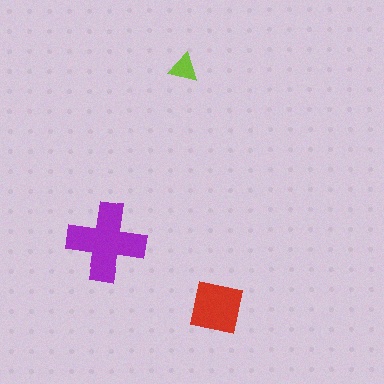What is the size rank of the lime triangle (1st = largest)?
3rd.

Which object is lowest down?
The red square is bottommost.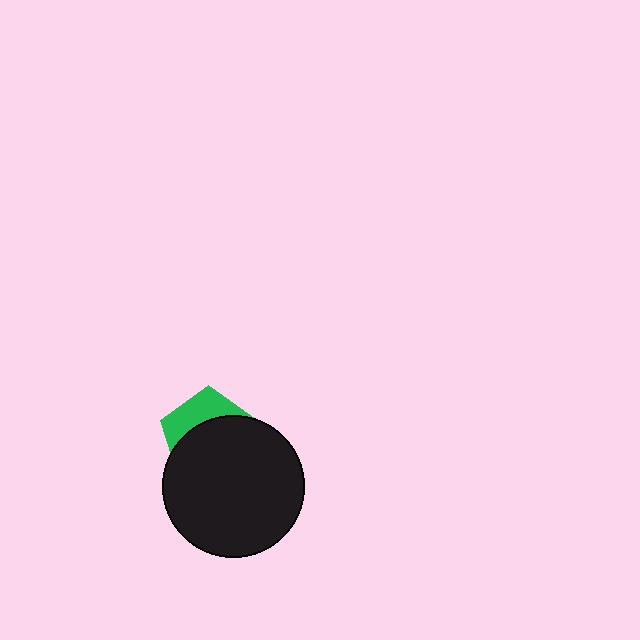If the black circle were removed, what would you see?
You would see the complete green pentagon.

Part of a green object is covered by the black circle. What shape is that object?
It is a pentagon.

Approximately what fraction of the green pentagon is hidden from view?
Roughly 66% of the green pentagon is hidden behind the black circle.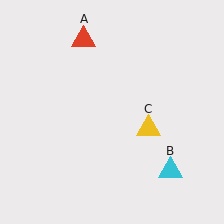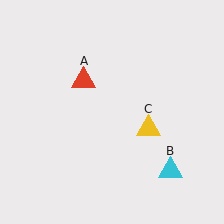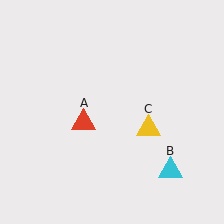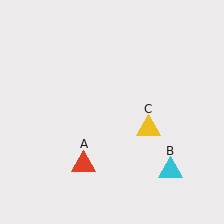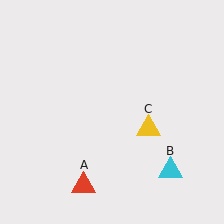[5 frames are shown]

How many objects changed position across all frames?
1 object changed position: red triangle (object A).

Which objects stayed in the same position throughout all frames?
Cyan triangle (object B) and yellow triangle (object C) remained stationary.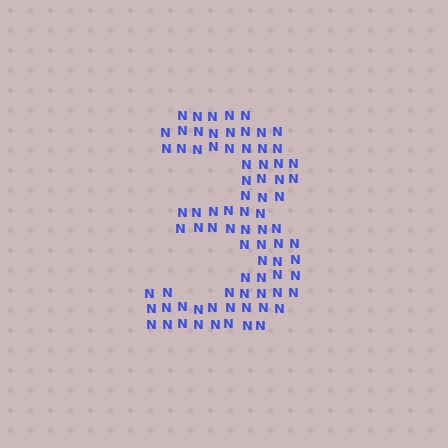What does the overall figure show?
The overall figure shows the digit 3.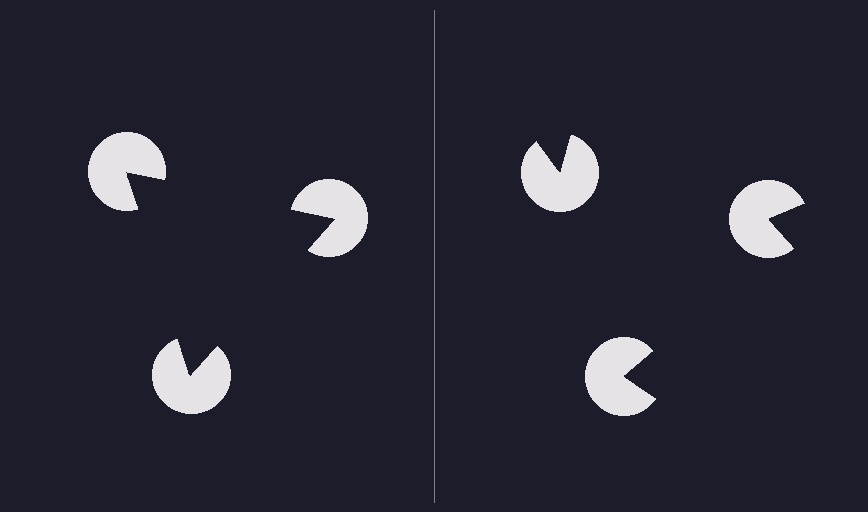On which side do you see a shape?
An illusory triangle appears on the left side. On the right side the wedge cuts are rotated, so no coherent shape forms.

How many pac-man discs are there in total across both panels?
6 — 3 on each side.